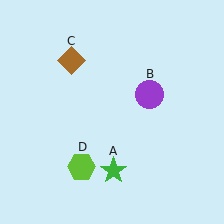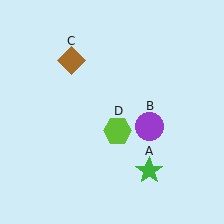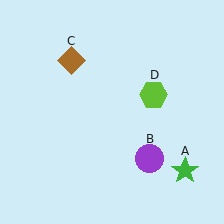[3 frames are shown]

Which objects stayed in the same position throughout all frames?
Brown diamond (object C) remained stationary.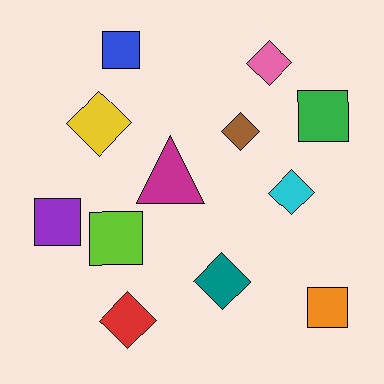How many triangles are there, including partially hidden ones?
There is 1 triangle.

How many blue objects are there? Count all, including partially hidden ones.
There is 1 blue object.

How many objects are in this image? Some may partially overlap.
There are 12 objects.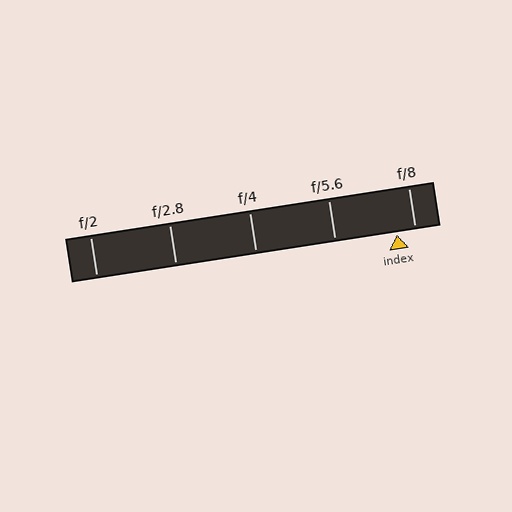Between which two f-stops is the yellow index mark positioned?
The index mark is between f/5.6 and f/8.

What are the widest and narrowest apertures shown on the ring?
The widest aperture shown is f/2 and the narrowest is f/8.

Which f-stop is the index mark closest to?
The index mark is closest to f/8.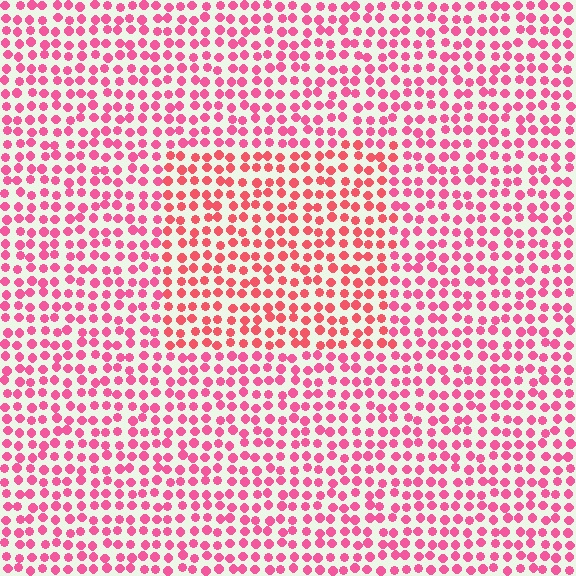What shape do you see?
I see a rectangle.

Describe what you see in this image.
The image is filled with small pink elements in a uniform arrangement. A rectangle-shaped region is visible where the elements are tinted to a slightly different hue, forming a subtle color boundary.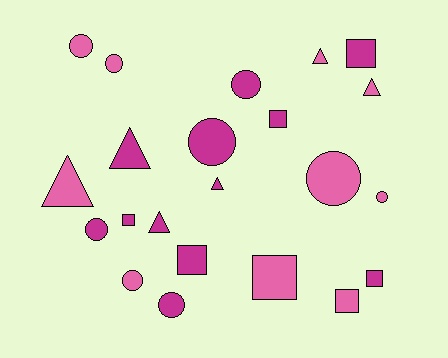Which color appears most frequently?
Magenta, with 12 objects.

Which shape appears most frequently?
Circle, with 9 objects.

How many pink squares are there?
There are 2 pink squares.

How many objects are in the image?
There are 22 objects.